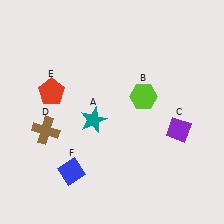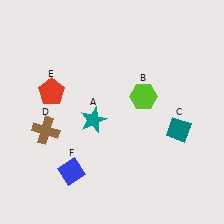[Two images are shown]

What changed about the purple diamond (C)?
In Image 1, C is purple. In Image 2, it changed to teal.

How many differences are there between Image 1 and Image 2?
There is 1 difference between the two images.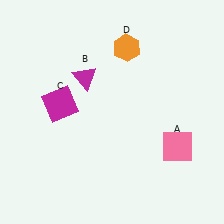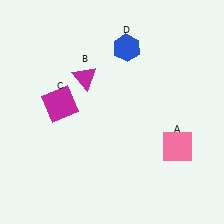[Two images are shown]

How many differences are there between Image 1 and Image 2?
There is 1 difference between the two images.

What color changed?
The hexagon (D) changed from orange in Image 1 to blue in Image 2.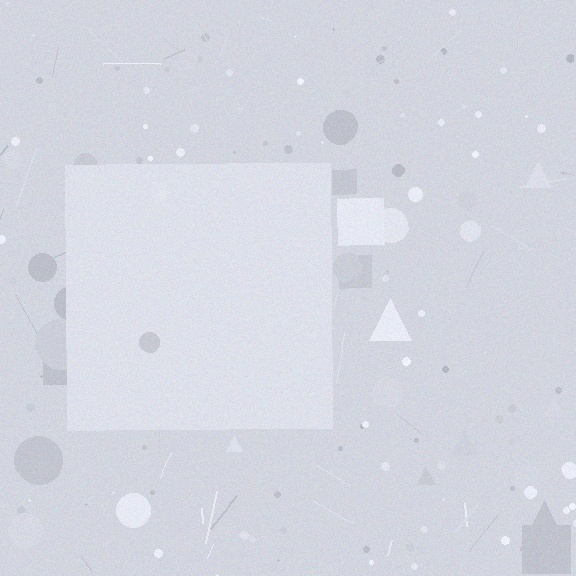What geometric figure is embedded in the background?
A square is embedded in the background.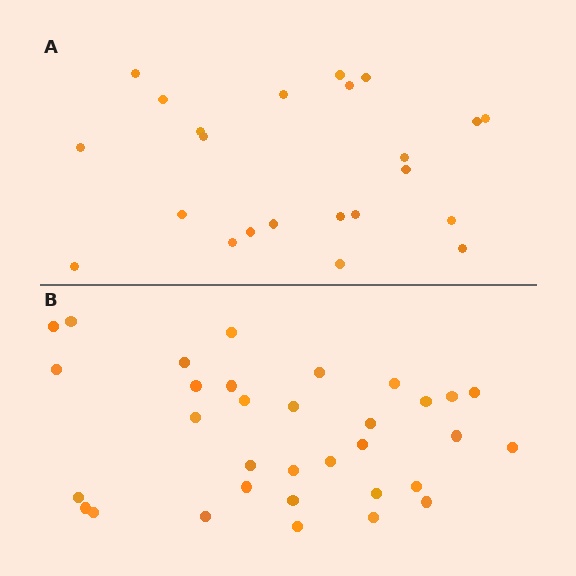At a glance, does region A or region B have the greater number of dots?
Region B (the bottom region) has more dots.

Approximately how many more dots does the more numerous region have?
Region B has roughly 10 or so more dots than region A.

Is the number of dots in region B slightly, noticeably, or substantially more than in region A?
Region B has noticeably more, but not dramatically so. The ratio is roughly 1.4 to 1.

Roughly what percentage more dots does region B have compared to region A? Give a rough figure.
About 45% more.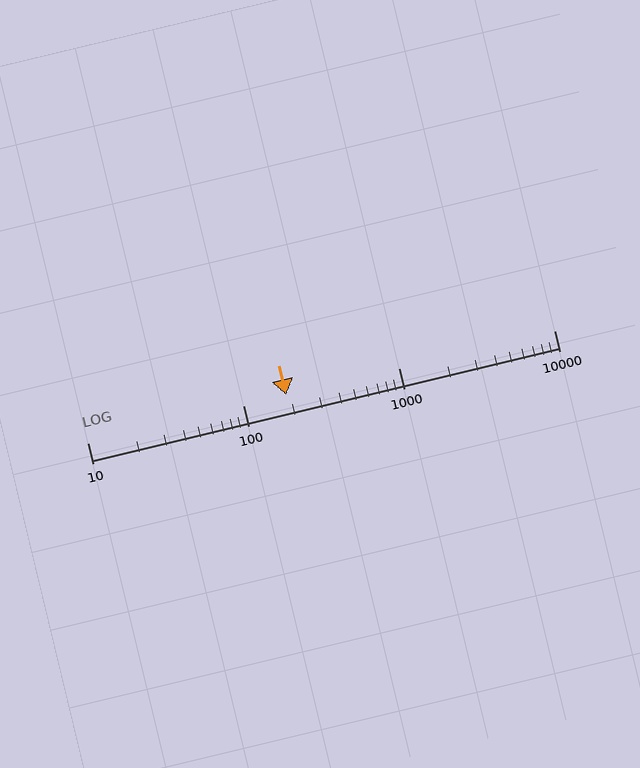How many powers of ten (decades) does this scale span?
The scale spans 3 decades, from 10 to 10000.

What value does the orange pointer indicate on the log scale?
The pointer indicates approximately 190.